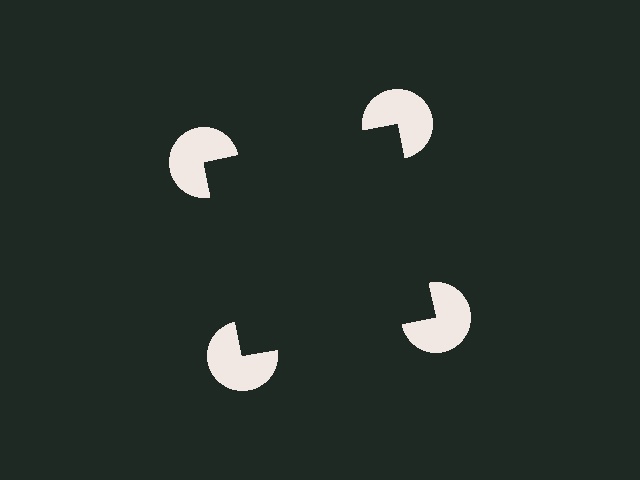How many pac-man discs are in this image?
There are 4 — one at each vertex of the illusory square.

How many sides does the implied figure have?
4 sides.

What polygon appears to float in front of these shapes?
An illusory square — its edges are inferred from the aligned wedge cuts in the pac-man discs, not physically drawn.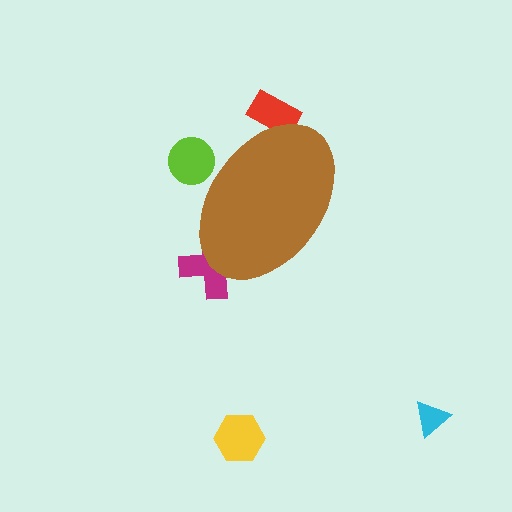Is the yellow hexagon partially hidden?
No, the yellow hexagon is fully visible.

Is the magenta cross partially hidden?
Yes, the magenta cross is partially hidden behind the brown ellipse.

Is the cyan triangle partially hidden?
No, the cyan triangle is fully visible.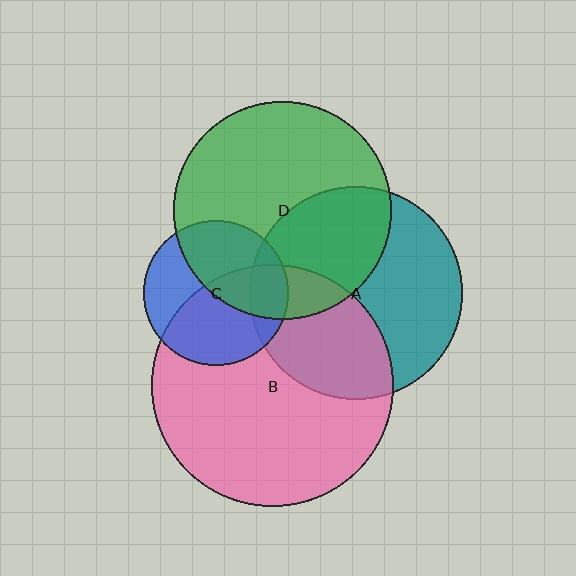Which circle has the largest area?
Circle B (pink).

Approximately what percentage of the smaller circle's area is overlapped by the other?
Approximately 20%.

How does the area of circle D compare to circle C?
Approximately 2.3 times.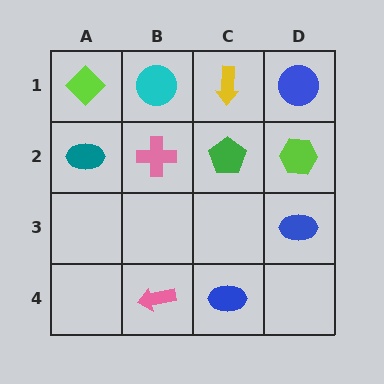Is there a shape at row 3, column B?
No, that cell is empty.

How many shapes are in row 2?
4 shapes.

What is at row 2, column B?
A pink cross.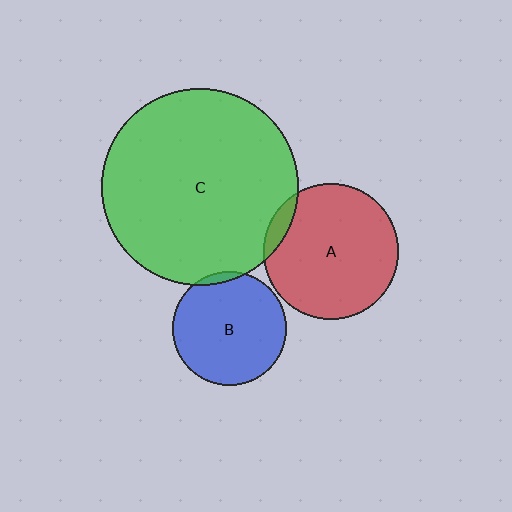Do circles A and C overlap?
Yes.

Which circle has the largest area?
Circle C (green).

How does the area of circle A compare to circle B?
Approximately 1.4 times.